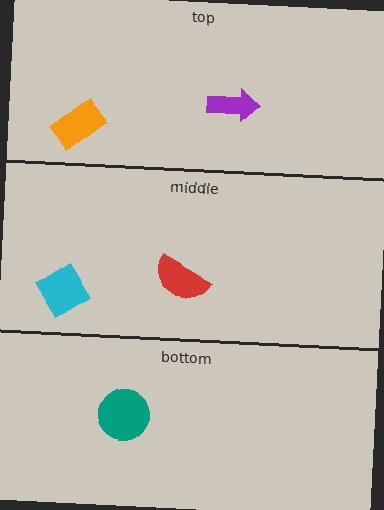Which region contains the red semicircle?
The middle region.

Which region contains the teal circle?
The bottom region.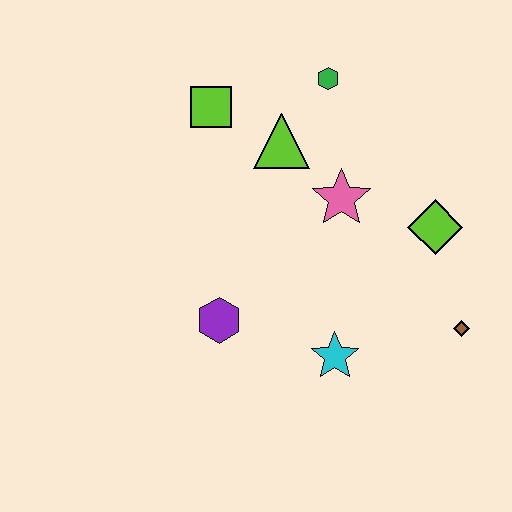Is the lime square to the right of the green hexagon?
No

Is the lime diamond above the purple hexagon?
Yes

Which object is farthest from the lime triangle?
The brown diamond is farthest from the lime triangle.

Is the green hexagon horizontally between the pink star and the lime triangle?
Yes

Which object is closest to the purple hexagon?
The cyan star is closest to the purple hexagon.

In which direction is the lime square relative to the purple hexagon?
The lime square is above the purple hexagon.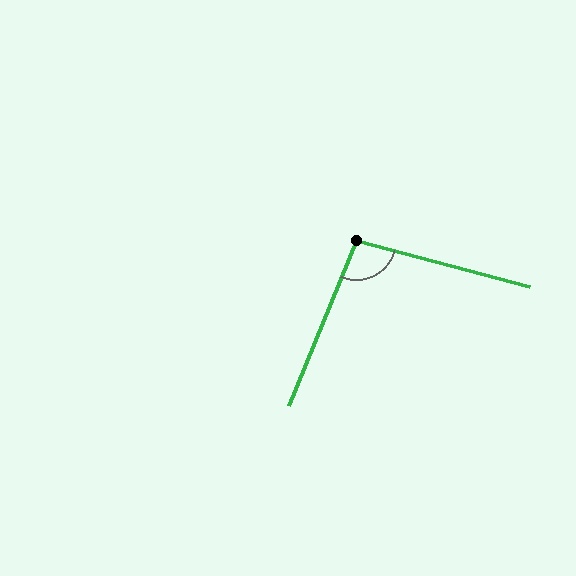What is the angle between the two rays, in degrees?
Approximately 98 degrees.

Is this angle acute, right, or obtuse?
It is obtuse.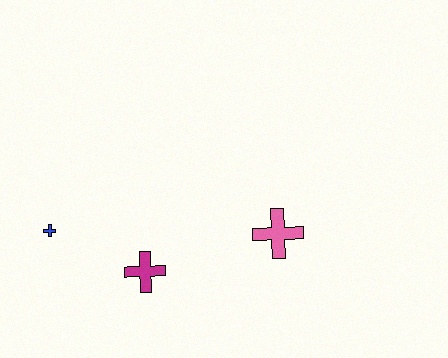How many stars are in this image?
There are no stars.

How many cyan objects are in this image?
There are no cyan objects.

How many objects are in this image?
There are 3 objects.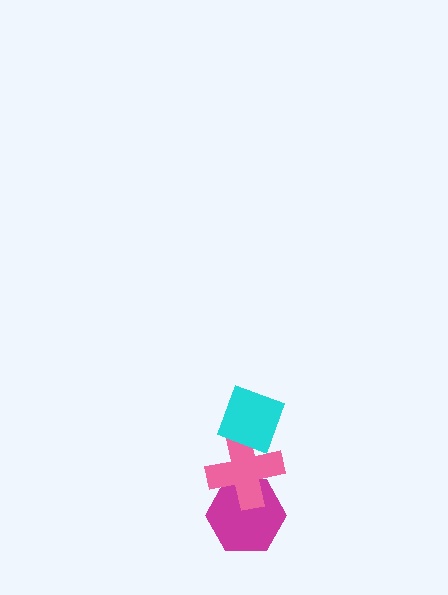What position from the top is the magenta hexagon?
The magenta hexagon is 3rd from the top.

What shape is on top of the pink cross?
The cyan diamond is on top of the pink cross.